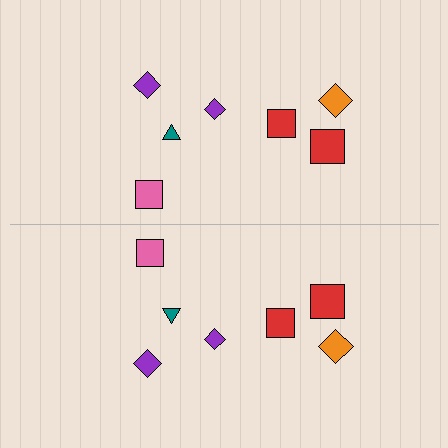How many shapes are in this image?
There are 14 shapes in this image.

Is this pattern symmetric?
Yes, this pattern has bilateral (reflection) symmetry.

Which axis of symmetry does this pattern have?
The pattern has a horizontal axis of symmetry running through the center of the image.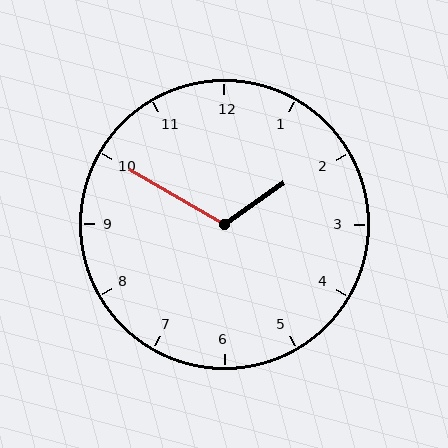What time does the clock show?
1:50.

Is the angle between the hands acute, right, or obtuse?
It is obtuse.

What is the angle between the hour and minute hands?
Approximately 115 degrees.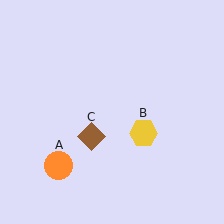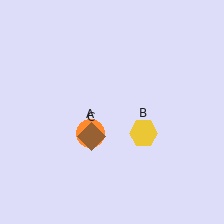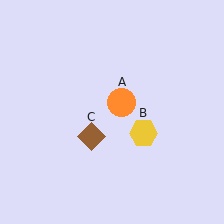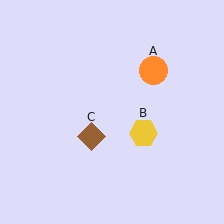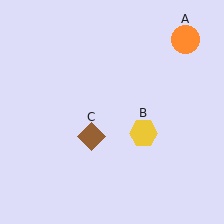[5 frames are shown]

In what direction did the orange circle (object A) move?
The orange circle (object A) moved up and to the right.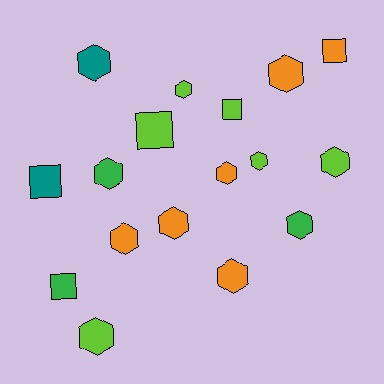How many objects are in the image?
There are 17 objects.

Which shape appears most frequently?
Hexagon, with 12 objects.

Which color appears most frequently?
Lime, with 6 objects.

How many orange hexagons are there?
There are 5 orange hexagons.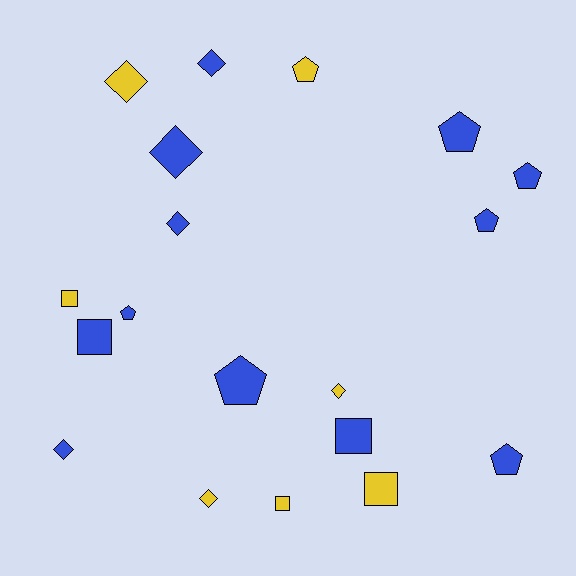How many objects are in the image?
There are 19 objects.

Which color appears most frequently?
Blue, with 12 objects.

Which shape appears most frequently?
Pentagon, with 7 objects.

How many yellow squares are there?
There are 3 yellow squares.